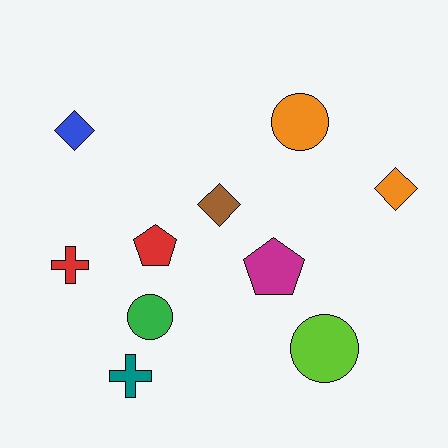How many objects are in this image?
There are 10 objects.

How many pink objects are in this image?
There are no pink objects.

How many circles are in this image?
There are 3 circles.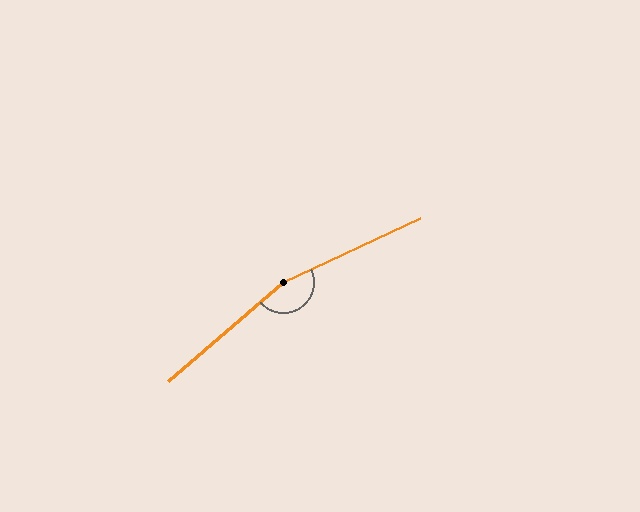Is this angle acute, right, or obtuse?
It is obtuse.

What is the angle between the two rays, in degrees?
Approximately 164 degrees.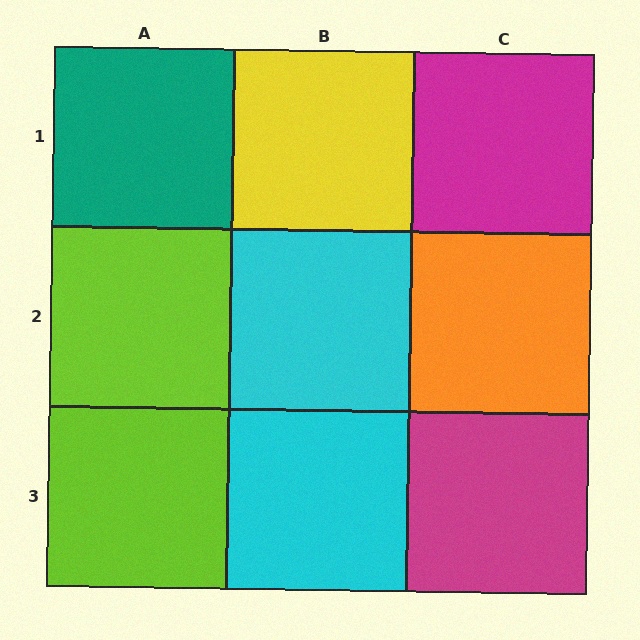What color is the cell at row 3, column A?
Lime.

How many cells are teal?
1 cell is teal.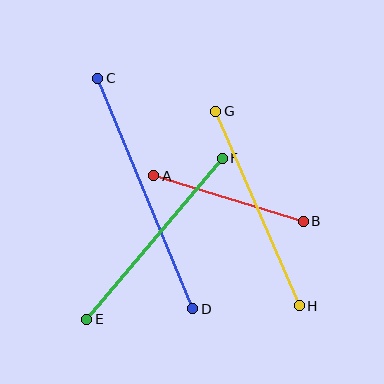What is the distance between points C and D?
The distance is approximately 249 pixels.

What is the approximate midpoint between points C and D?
The midpoint is at approximately (145, 193) pixels.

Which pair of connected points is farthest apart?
Points C and D are farthest apart.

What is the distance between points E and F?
The distance is approximately 210 pixels.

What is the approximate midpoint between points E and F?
The midpoint is at approximately (154, 239) pixels.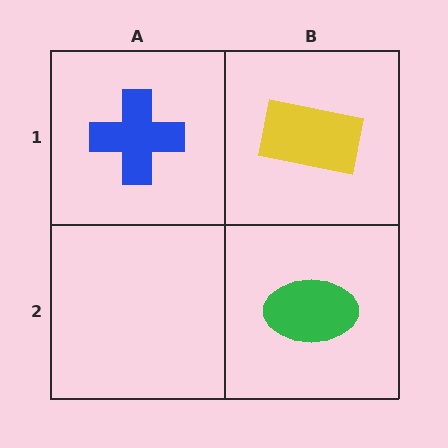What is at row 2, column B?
A green ellipse.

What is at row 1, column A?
A blue cross.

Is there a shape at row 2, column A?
No, that cell is empty.